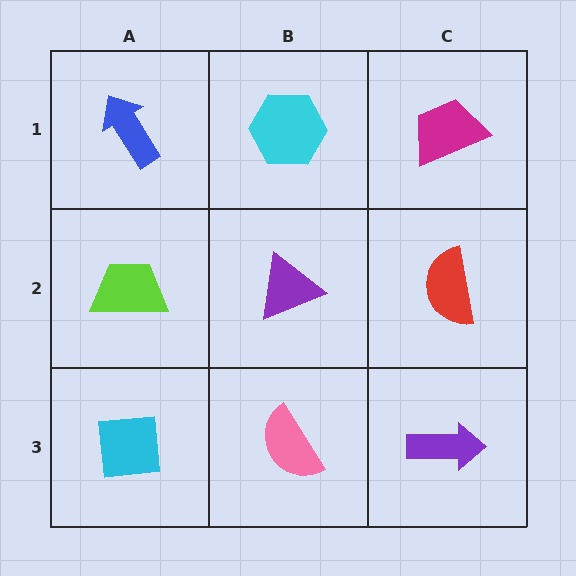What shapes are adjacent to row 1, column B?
A purple triangle (row 2, column B), a blue arrow (row 1, column A), a magenta trapezoid (row 1, column C).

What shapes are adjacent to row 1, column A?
A lime trapezoid (row 2, column A), a cyan hexagon (row 1, column B).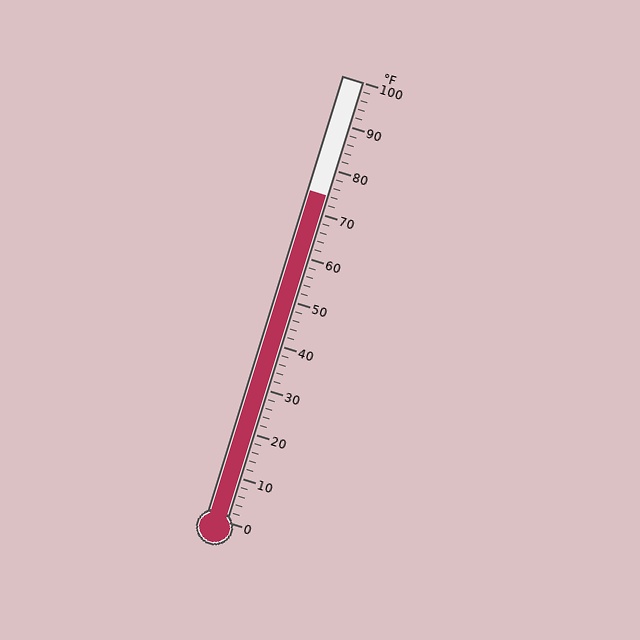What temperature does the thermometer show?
The thermometer shows approximately 74°F.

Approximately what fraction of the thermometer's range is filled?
The thermometer is filled to approximately 75% of its range.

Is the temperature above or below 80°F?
The temperature is below 80°F.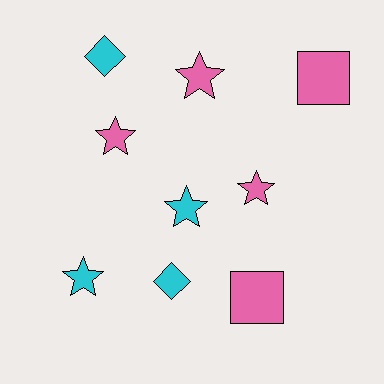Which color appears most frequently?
Pink, with 5 objects.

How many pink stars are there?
There are 3 pink stars.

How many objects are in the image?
There are 9 objects.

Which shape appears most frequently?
Star, with 5 objects.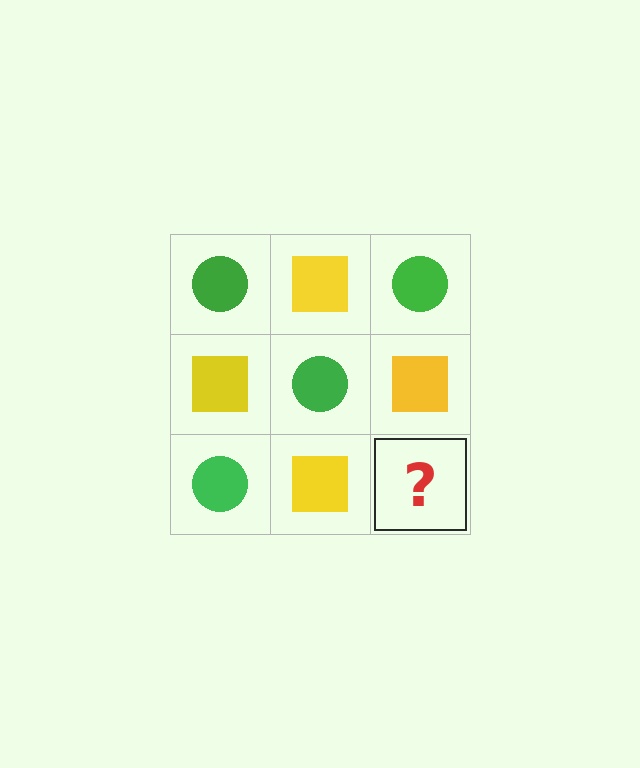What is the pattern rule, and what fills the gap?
The rule is that it alternates green circle and yellow square in a checkerboard pattern. The gap should be filled with a green circle.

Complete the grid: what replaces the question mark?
The question mark should be replaced with a green circle.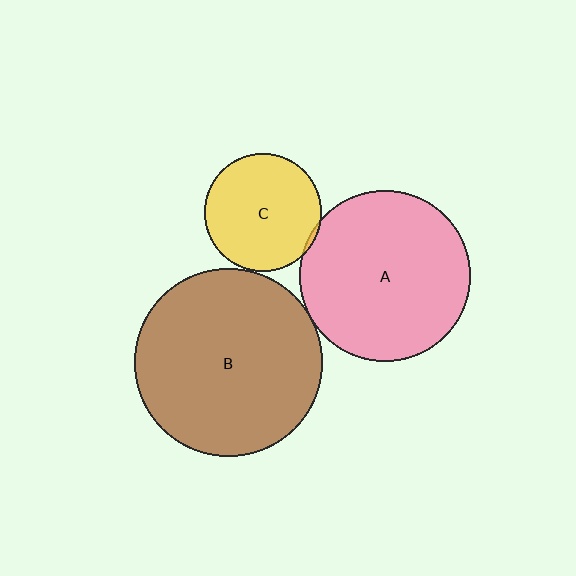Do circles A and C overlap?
Yes.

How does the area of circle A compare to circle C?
Approximately 2.1 times.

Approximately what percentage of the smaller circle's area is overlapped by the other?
Approximately 5%.